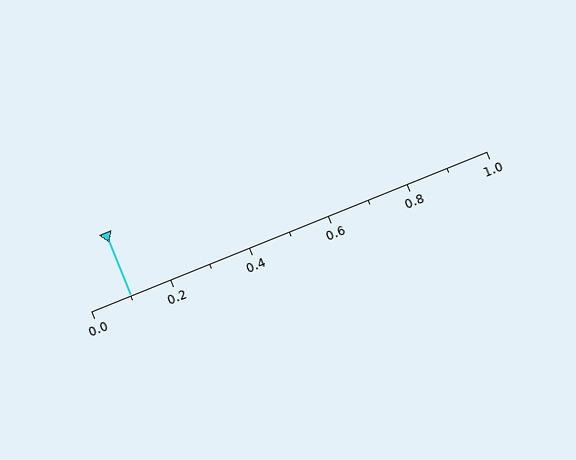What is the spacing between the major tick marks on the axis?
The major ticks are spaced 0.2 apart.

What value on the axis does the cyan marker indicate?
The marker indicates approximately 0.1.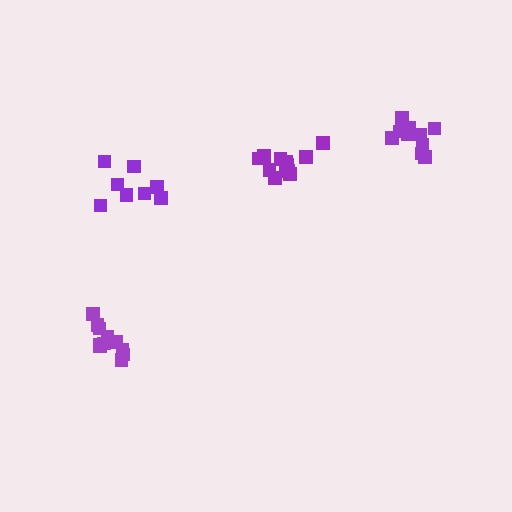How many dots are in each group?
Group 1: 12 dots, Group 2: 11 dots, Group 3: 8 dots, Group 4: 12 dots (43 total).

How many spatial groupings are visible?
There are 4 spatial groupings.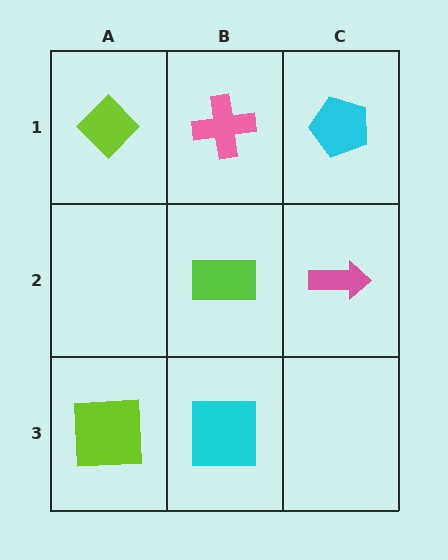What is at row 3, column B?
A cyan square.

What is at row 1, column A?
A lime diamond.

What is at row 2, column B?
A lime rectangle.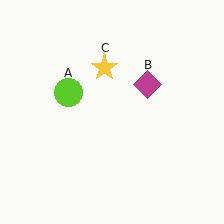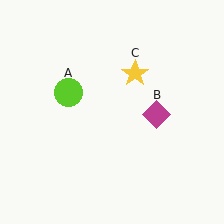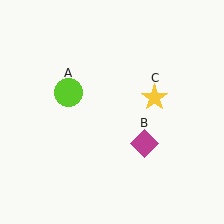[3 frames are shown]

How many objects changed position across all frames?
2 objects changed position: magenta diamond (object B), yellow star (object C).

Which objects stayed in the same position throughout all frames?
Lime circle (object A) remained stationary.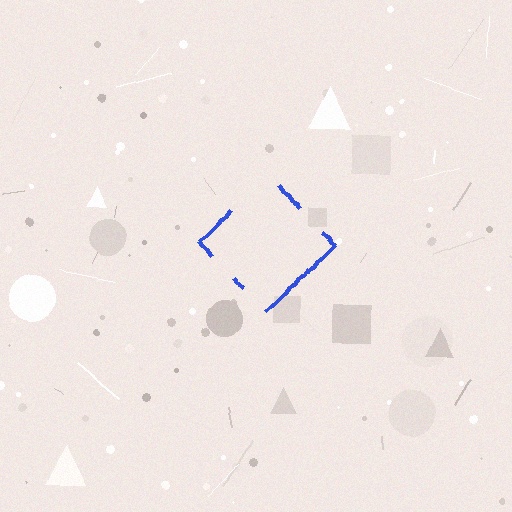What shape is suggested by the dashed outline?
The dashed outline suggests a diamond.